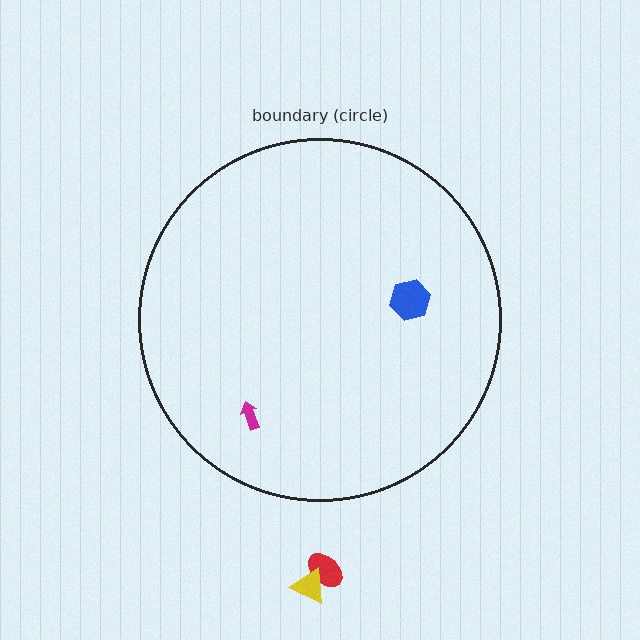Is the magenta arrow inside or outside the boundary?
Inside.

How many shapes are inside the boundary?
2 inside, 2 outside.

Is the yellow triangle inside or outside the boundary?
Outside.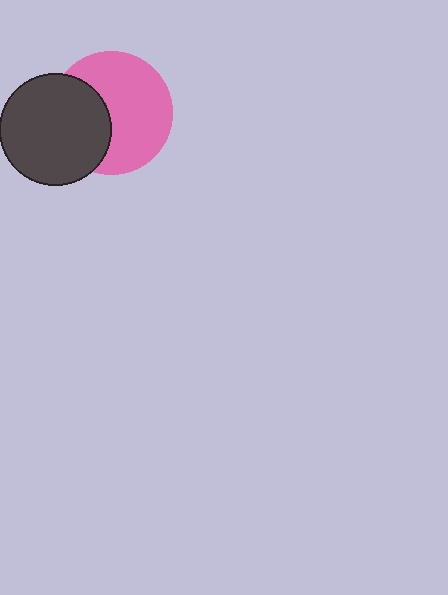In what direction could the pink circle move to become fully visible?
The pink circle could move right. That would shift it out from behind the dark gray circle entirely.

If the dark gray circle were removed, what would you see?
You would see the complete pink circle.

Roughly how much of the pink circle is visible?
About half of it is visible (roughly 64%).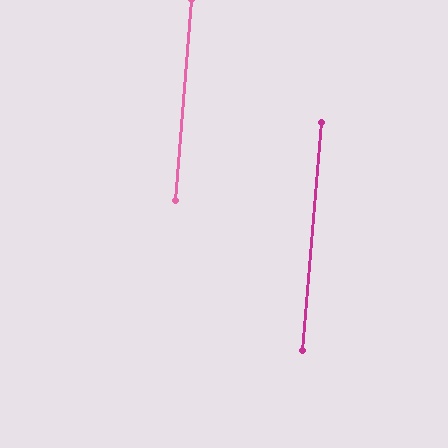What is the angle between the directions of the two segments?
Approximately 0 degrees.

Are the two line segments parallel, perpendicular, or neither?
Parallel — their directions differ by only 0.4°.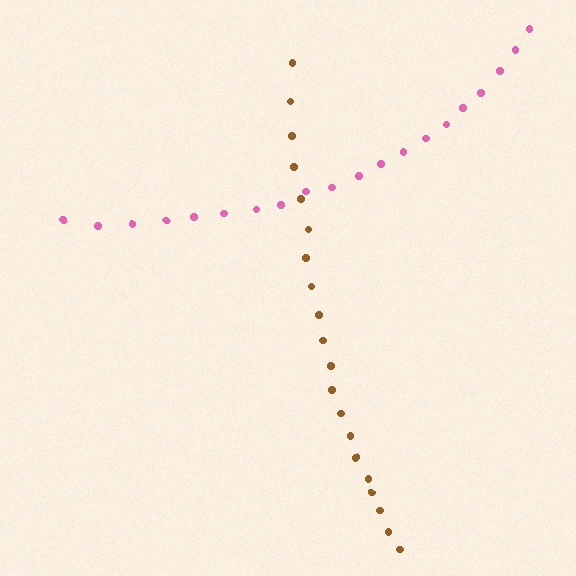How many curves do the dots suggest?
There are 2 distinct paths.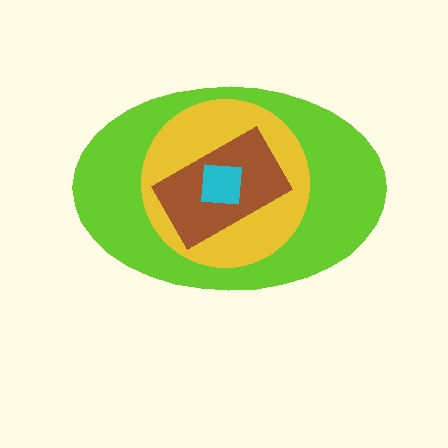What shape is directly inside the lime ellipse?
The yellow circle.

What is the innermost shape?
The cyan square.